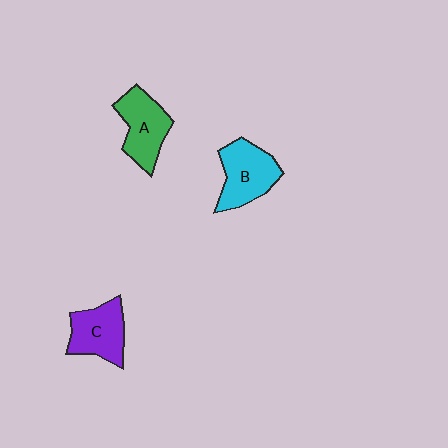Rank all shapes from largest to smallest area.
From largest to smallest: B (cyan), A (green), C (purple).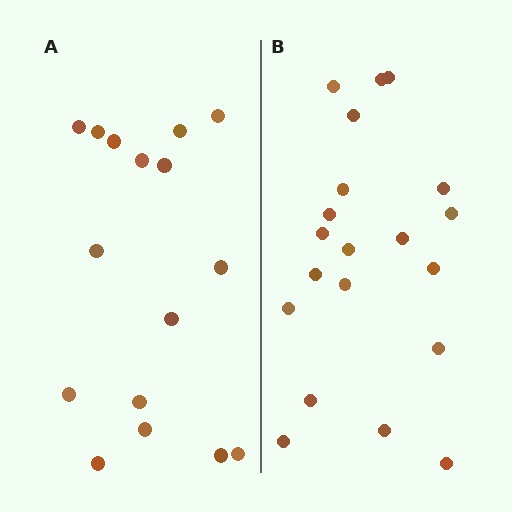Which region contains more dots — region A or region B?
Region B (the right region) has more dots.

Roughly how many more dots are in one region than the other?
Region B has about 4 more dots than region A.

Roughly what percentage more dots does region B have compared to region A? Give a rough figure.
About 25% more.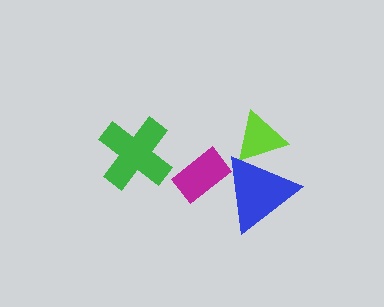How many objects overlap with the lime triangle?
1 object overlaps with the lime triangle.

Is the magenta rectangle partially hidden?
Yes, it is partially covered by another shape.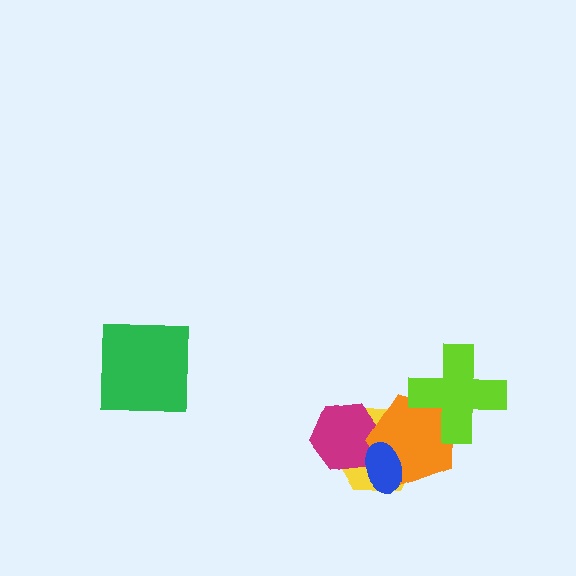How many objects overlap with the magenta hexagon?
3 objects overlap with the magenta hexagon.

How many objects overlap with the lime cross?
1 object overlaps with the lime cross.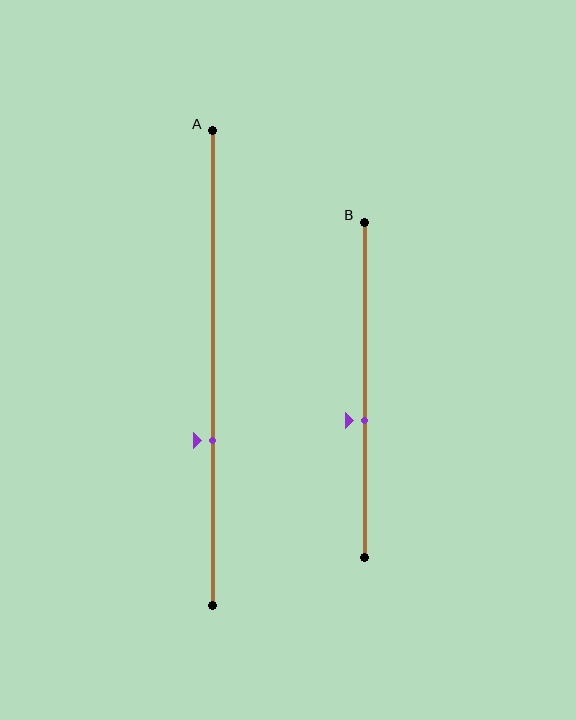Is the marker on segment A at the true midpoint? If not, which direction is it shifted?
No, the marker on segment A is shifted downward by about 15% of the segment length.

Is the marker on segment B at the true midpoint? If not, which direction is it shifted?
No, the marker on segment B is shifted downward by about 9% of the segment length.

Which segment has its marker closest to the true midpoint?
Segment B has its marker closest to the true midpoint.